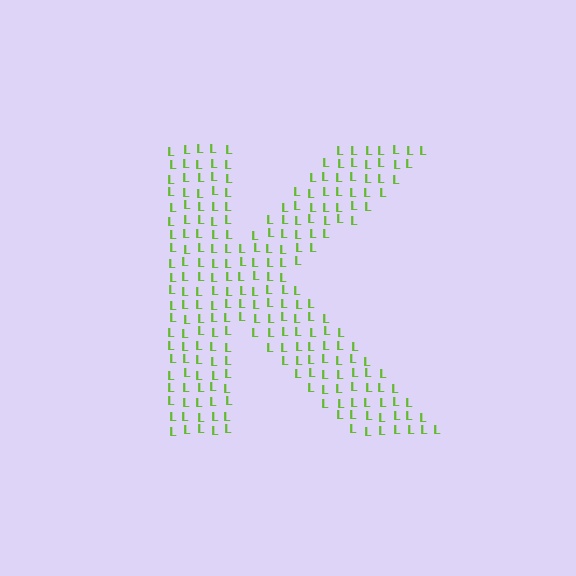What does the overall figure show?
The overall figure shows the letter K.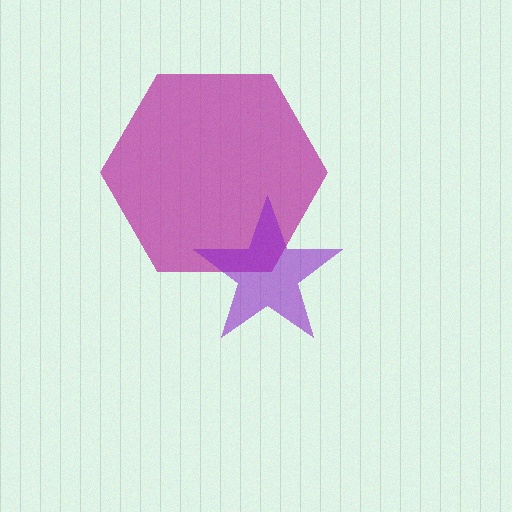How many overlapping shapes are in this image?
There are 2 overlapping shapes in the image.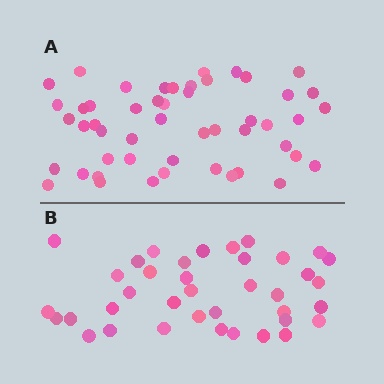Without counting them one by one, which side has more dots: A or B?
Region A (the top region) has more dots.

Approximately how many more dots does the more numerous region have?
Region A has roughly 12 or so more dots than region B.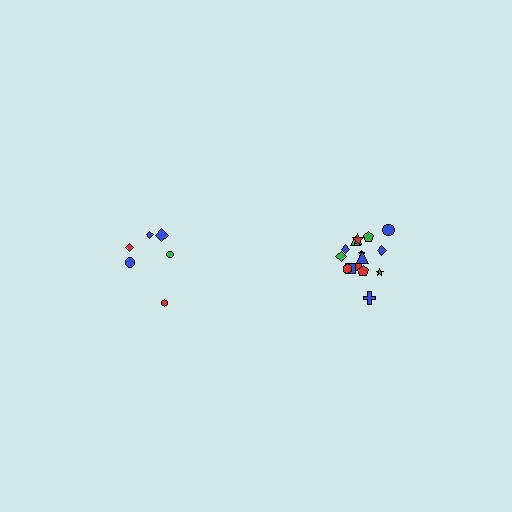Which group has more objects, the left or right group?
The right group.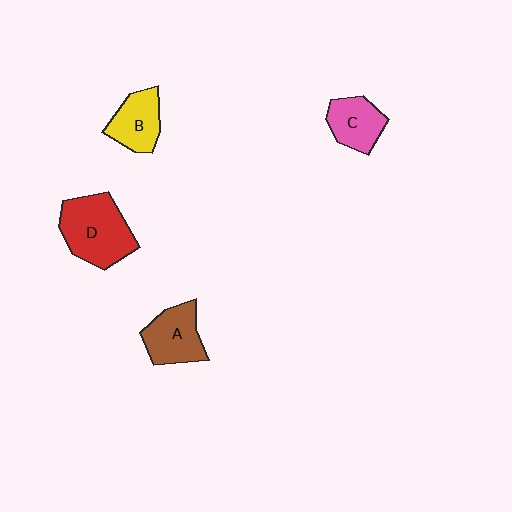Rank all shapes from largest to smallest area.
From largest to smallest: D (red), A (brown), B (yellow), C (pink).